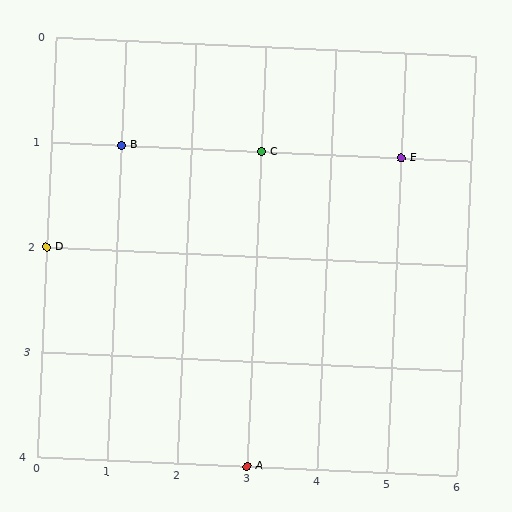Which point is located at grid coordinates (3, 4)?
Point A is at (3, 4).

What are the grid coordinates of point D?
Point D is at grid coordinates (0, 2).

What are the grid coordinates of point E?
Point E is at grid coordinates (5, 1).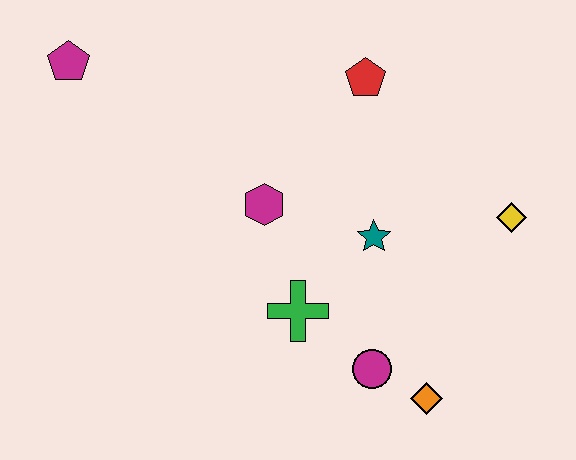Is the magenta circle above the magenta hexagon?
No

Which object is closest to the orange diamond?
The magenta circle is closest to the orange diamond.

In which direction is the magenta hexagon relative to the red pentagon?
The magenta hexagon is below the red pentagon.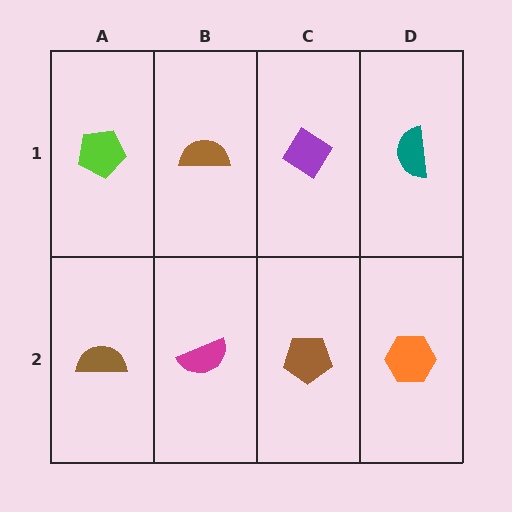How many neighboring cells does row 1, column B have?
3.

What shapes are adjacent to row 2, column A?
A lime pentagon (row 1, column A), a magenta semicircle (row 2, column B).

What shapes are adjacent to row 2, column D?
A teal semicircle (row 1, column D), a brown pentagon (row 2, column C).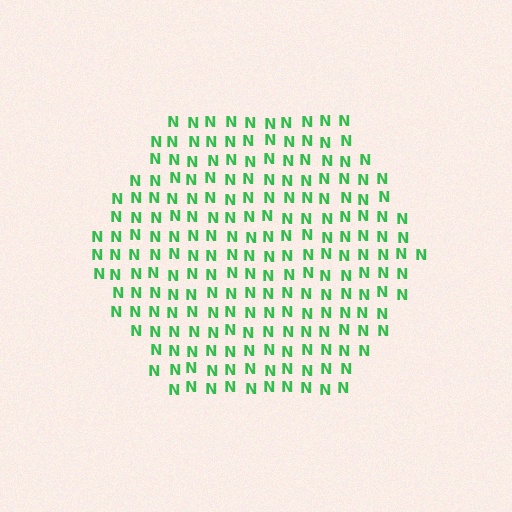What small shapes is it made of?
It is made of small letter N's.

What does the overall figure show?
The overall figure shows a hexagon.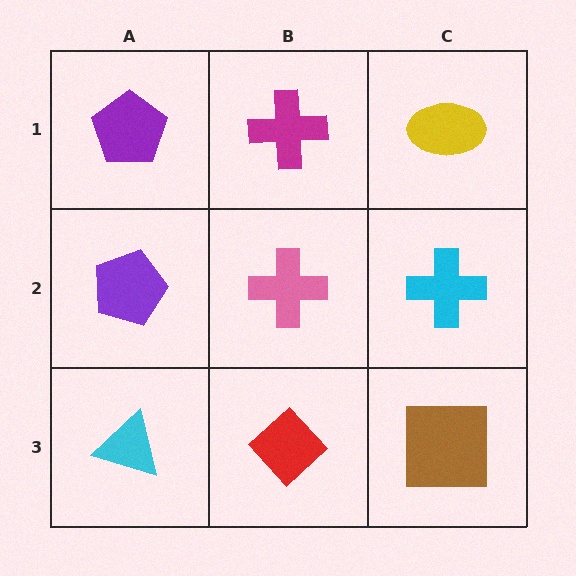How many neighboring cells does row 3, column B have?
3.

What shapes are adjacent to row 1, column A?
A purple pentagon (row 2, column A), a magenta cross (row 1, column B).